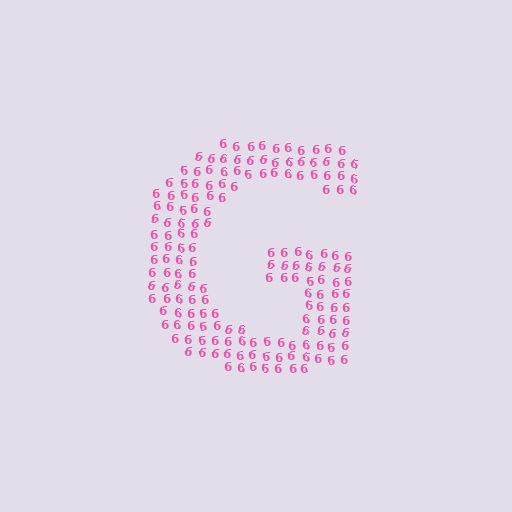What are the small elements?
The small elements are digit 6's.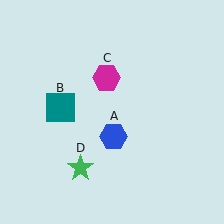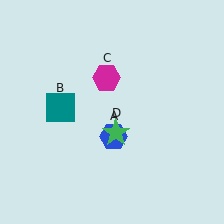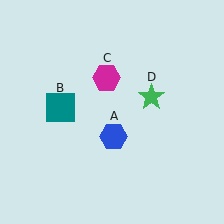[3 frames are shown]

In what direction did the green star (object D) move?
The green star (object D) moved up and to the right.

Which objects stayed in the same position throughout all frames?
Blue hexagon (object A) and teal square (object B) and magenta hexagon (object C) remained stationary.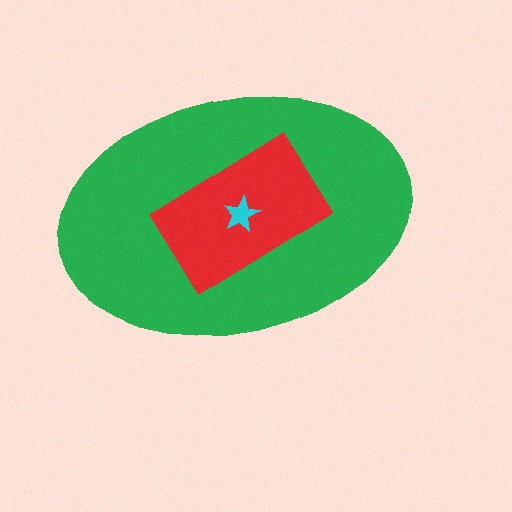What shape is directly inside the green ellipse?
The red rectangle.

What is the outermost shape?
The green ellipse.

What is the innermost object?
The cyan star.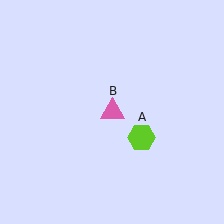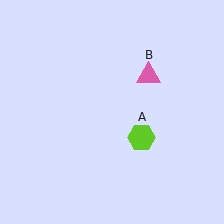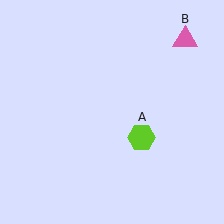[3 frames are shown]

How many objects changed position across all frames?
1 object changed position: pink triangle (object B).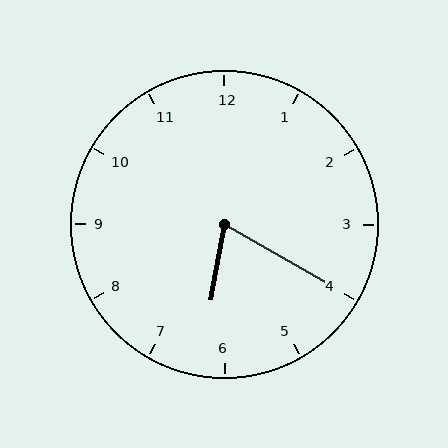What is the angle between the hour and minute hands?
Approximately 70 degrees.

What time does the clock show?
6:20.